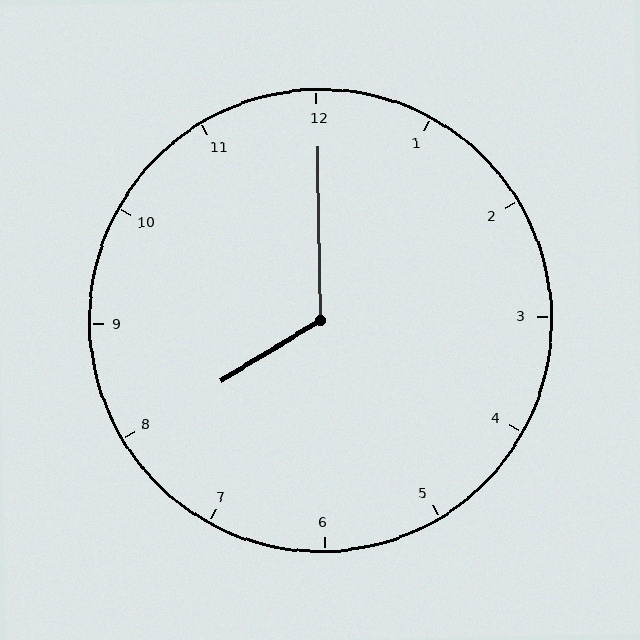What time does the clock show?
8:00.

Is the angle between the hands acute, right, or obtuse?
It is obtuse.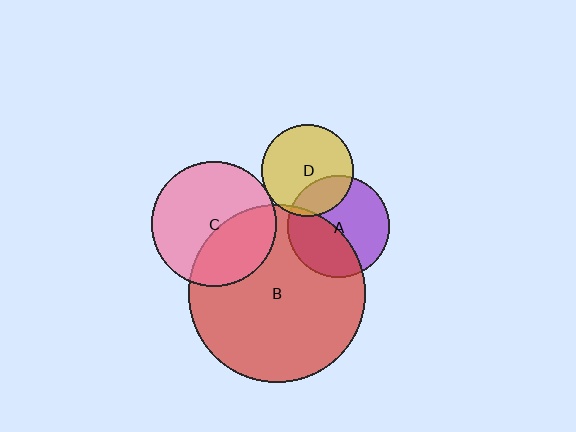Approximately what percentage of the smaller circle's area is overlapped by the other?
Approximately 5%.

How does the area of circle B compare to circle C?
Approximately 2.0 times.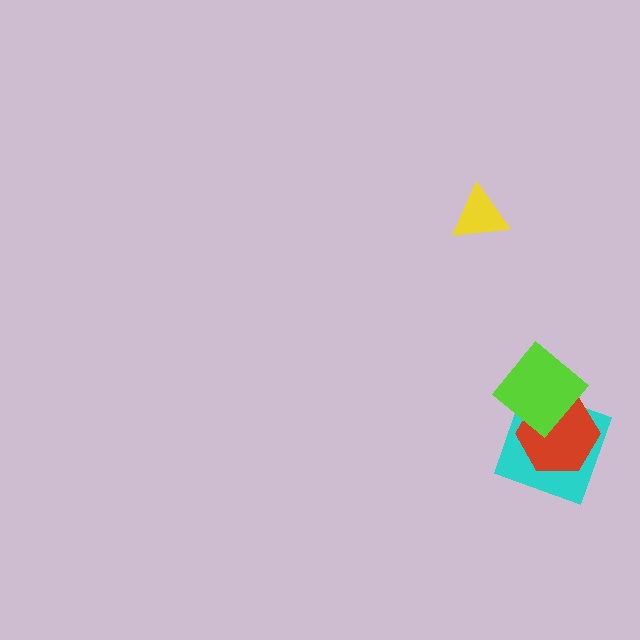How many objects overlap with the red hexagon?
2 objects overlap with the red hexagon.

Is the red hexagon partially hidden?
Yes, it is partially covered by another shape.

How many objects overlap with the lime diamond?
2 objects overlap with the lime diamond.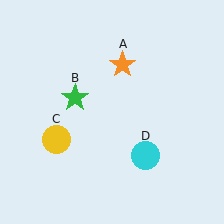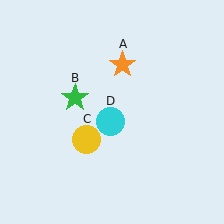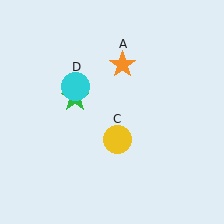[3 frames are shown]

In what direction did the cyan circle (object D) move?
The cyan circle (object D) moved up and to the left.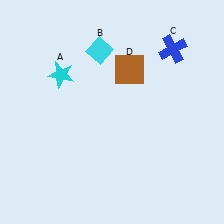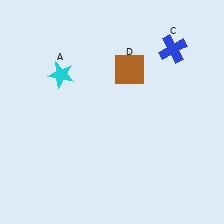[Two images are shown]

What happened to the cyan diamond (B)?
The cyan diamond (B) was removed in Image 2. It was in the top-left area of Image 1.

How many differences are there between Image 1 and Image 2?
There is 1 difference between the two images.